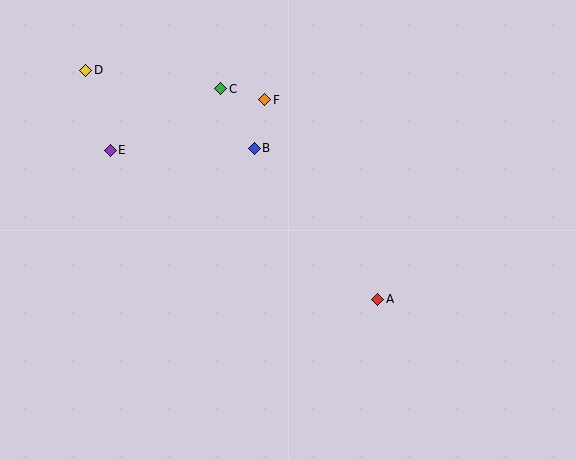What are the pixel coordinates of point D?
Point D is at (86, 70).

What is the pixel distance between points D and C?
The distance between D and C is 136 pixels.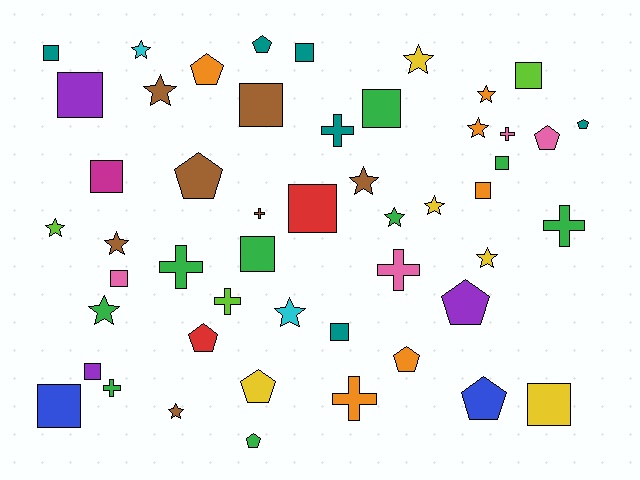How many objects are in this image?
There are 50 objects.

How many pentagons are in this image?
There are 11 pentagons.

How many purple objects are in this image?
There are 3 purple objects.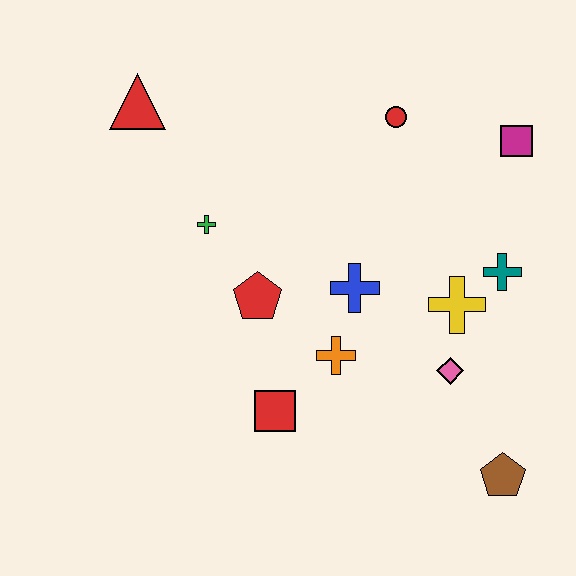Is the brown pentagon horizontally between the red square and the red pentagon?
No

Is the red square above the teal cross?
No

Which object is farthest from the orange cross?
The red triangle is farthest from the orange cross.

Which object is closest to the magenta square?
The red circle is closest to the magenta square.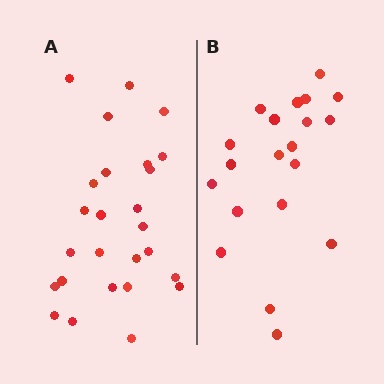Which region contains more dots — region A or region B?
Region A (the left region) has more dots.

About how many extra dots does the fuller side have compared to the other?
Region A has about 6 more dots than region B.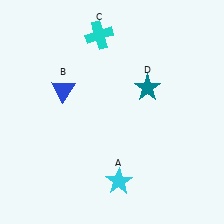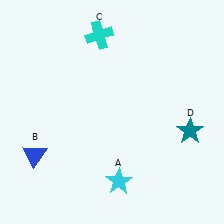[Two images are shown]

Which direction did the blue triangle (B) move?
The blue triangle (B) moved down.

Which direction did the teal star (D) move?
The teal star (D) moved down.